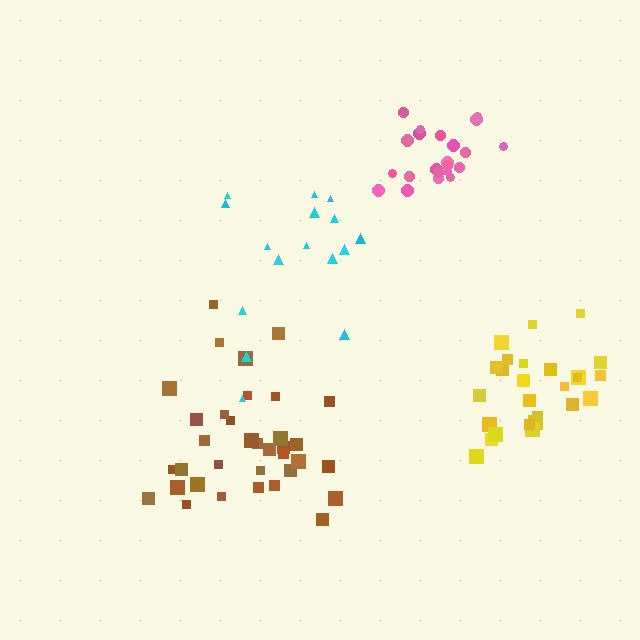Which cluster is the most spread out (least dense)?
Cyan.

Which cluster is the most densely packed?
Pink.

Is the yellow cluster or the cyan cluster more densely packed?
Yellow.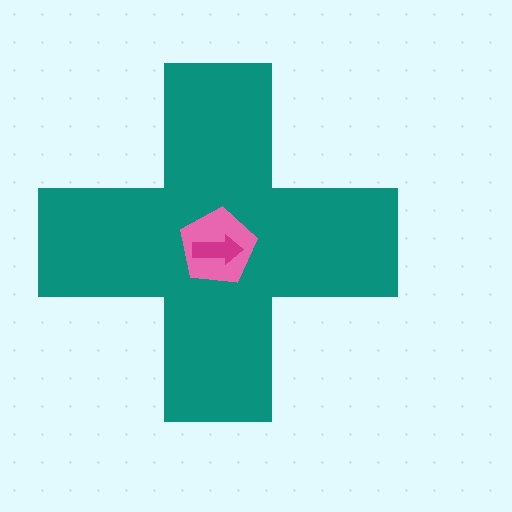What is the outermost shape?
The teal cross.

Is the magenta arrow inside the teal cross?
Yes.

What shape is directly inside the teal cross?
The pink pentagon.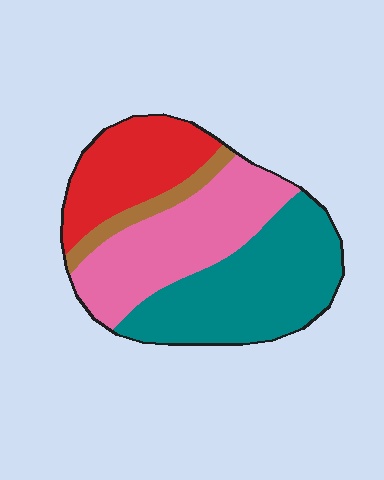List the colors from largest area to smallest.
From largest to smallest: teal, pink, red, brown.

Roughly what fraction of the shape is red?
Red covers 23% of the shape.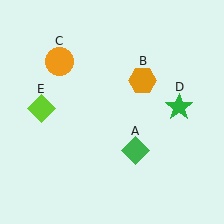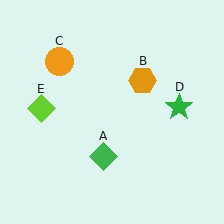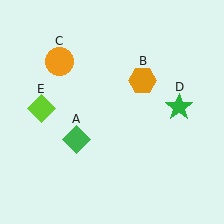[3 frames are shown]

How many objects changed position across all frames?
1 object changed position: green diamond (object A).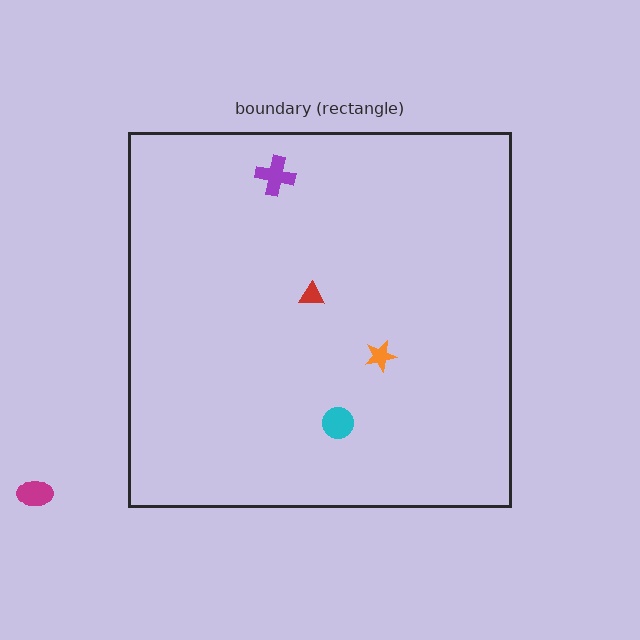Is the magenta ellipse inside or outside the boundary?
Outside.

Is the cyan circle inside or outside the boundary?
Inside.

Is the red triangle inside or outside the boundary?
Inside.